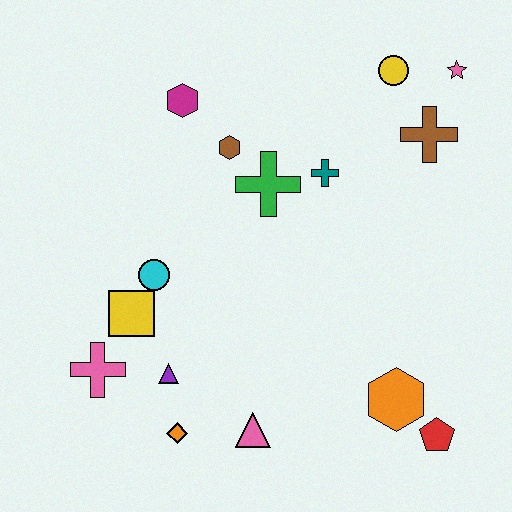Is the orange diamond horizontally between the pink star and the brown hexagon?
No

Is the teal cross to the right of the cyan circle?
Yes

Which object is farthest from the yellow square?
The pink star is farthest from the yellow square.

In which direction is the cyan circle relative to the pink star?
The cyan circle is to the left of the pink star.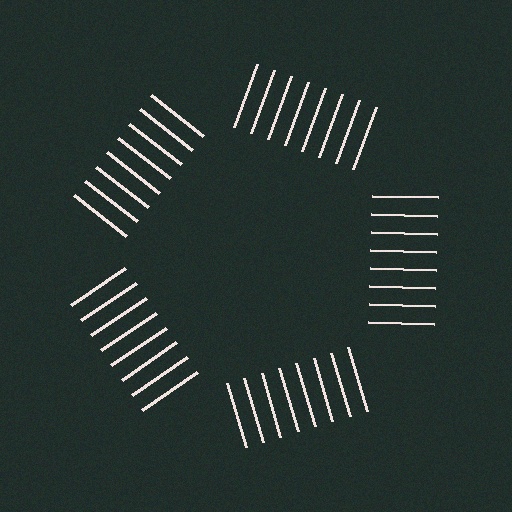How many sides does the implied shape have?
5 sides — the line-ends trace a pentagon.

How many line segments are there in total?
40 — 8 along each of the 5 edges.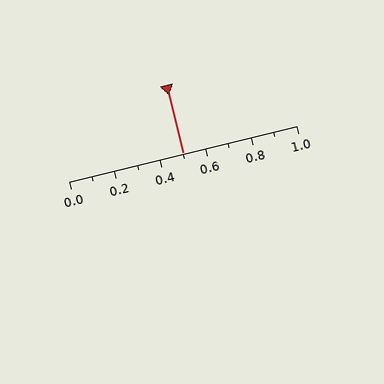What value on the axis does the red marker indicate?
The marker indicates approximately 0.5.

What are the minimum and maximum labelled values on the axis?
The axis runs from 0.0 to 1.0.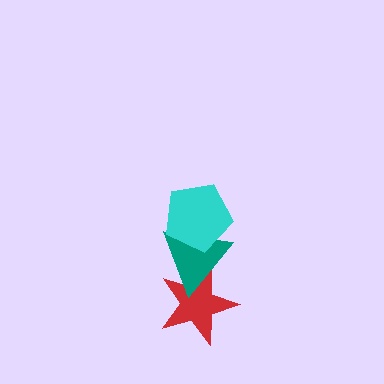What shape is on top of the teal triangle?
The cyan pentagon is on top of the teal triangle.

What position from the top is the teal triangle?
The teal triangle is 2nd from the top.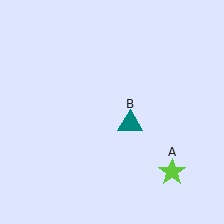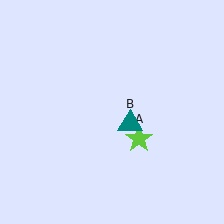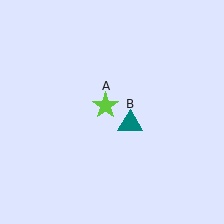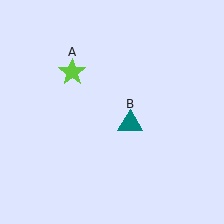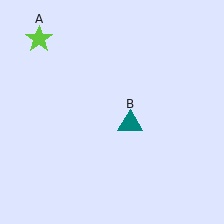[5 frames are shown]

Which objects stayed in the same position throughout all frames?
Teal triangle (object B) remained stationary.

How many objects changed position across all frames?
1 object changed position: lime star (object A).